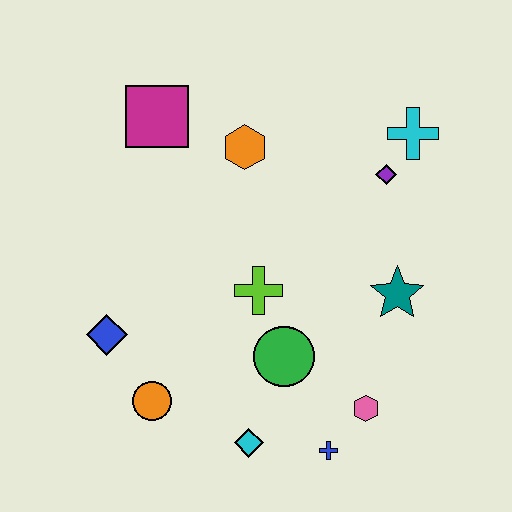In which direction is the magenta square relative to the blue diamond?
The magenta square is above the blue diamond.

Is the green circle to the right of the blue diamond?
Yes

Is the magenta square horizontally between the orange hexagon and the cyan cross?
No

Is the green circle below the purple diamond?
Yes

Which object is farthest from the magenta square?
The blue cross is farthest from the magenta square.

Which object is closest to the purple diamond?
The cyan cross is closest to the purple diamond.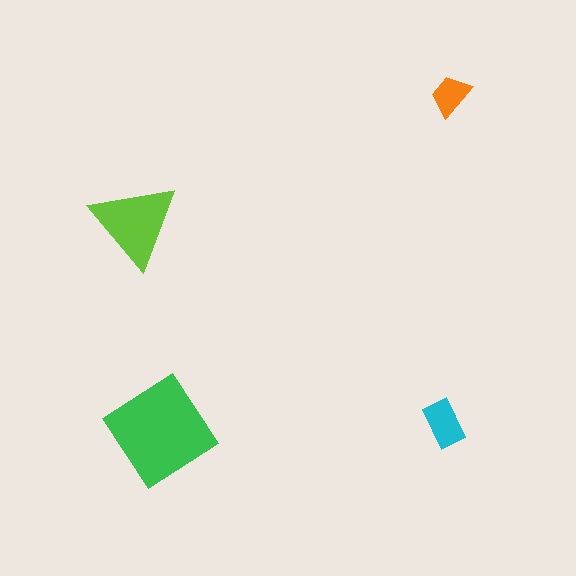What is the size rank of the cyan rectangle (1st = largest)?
3rd.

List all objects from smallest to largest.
The orange trapezoid, the cyan rectangle, the lime triangle, the green diamond.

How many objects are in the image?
There are 4 objects in the image.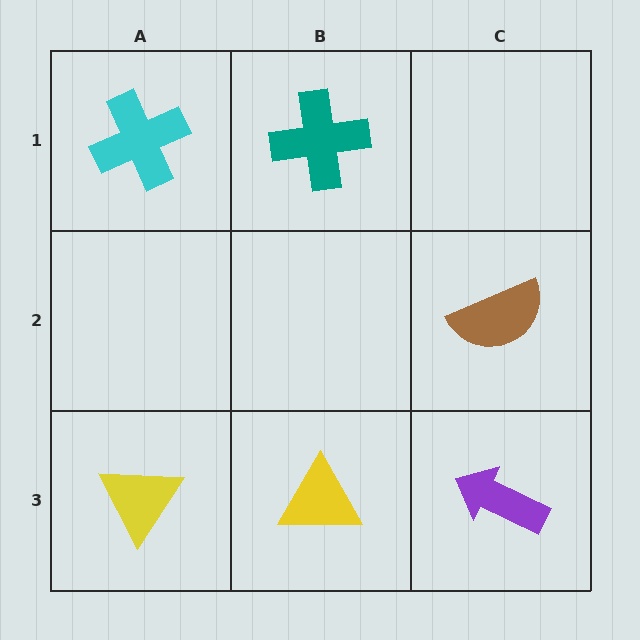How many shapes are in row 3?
3 shapes.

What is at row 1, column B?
A teal cross.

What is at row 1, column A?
A cyan cross.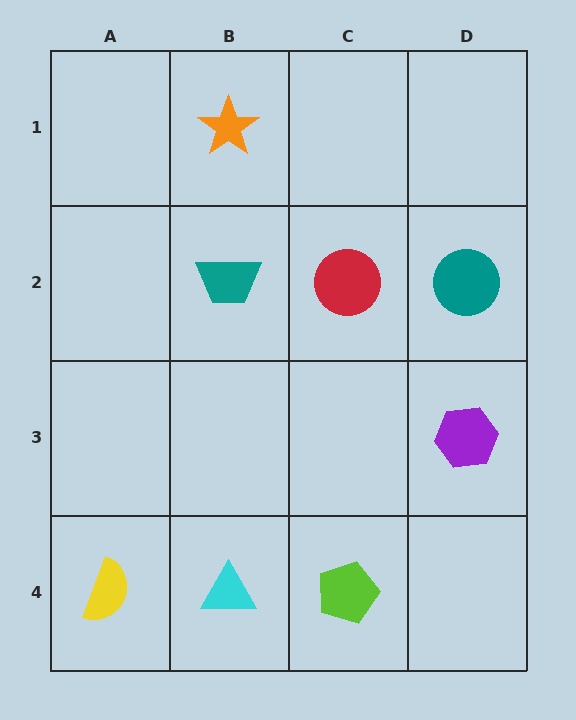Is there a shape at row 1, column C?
No, that cell is empty.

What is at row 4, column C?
A lime pentagon.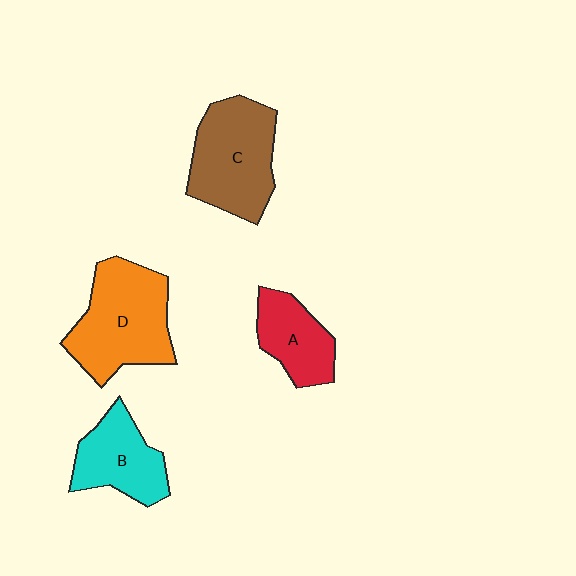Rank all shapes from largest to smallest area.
From largest to smallest: D (orange), C (brown), B (cyan), A (red).